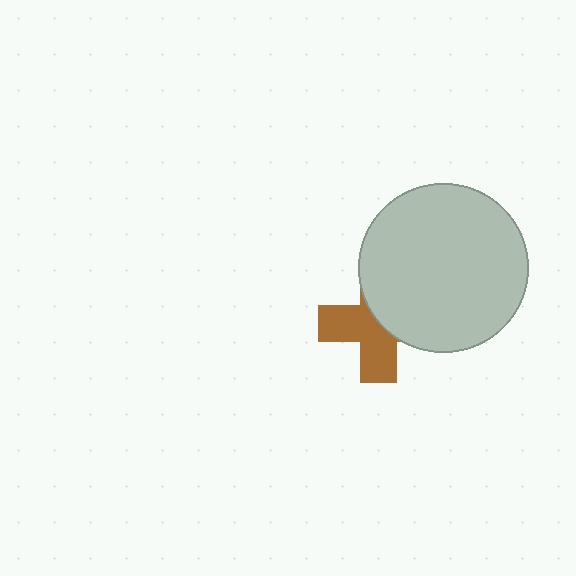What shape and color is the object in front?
The object in front is a light gray circle.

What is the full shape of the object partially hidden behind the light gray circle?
The partially hidden object is a brown cross.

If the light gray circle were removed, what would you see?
You would see the complete brown cross.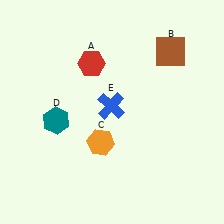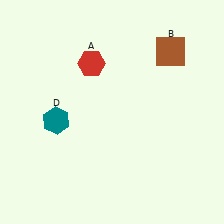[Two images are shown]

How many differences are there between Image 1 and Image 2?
There are 2 differences between the two images.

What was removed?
The orange hexagon (C), the blue cross (E) were removed in Image 2.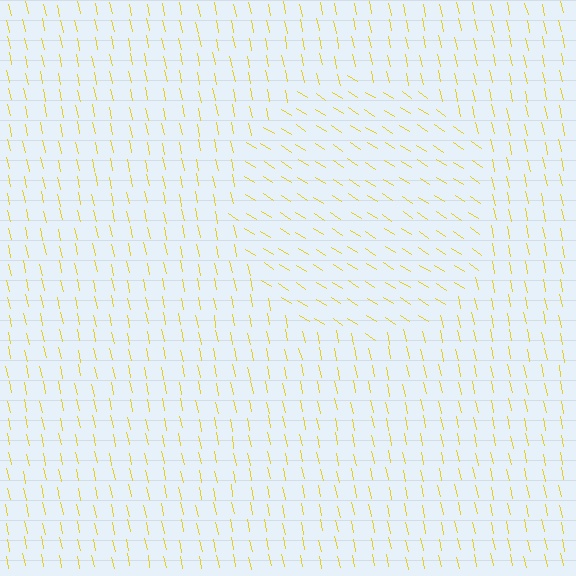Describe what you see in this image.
The image is filled with small yellow line segments. A circle region in the image has lines oriented differently from the surrounding lines, creating a visible texture boundary.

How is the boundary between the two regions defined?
The boundary is defined purely by a change in line orientation (approximately 45 degrees difference). All lines are the same color and thickness.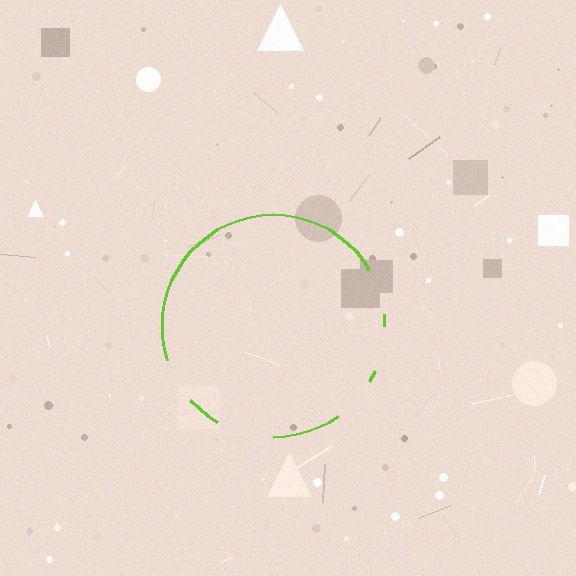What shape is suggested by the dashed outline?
The dashed outline suggests a circle.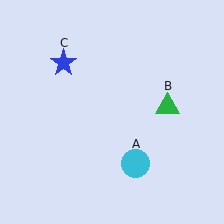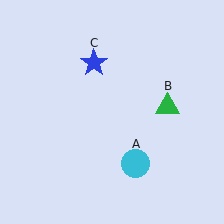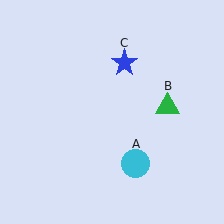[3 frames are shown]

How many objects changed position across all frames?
1 object changed position: blue star (object C).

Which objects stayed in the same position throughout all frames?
Cyan circle (object A) and green triangle (object B) remained stationary.